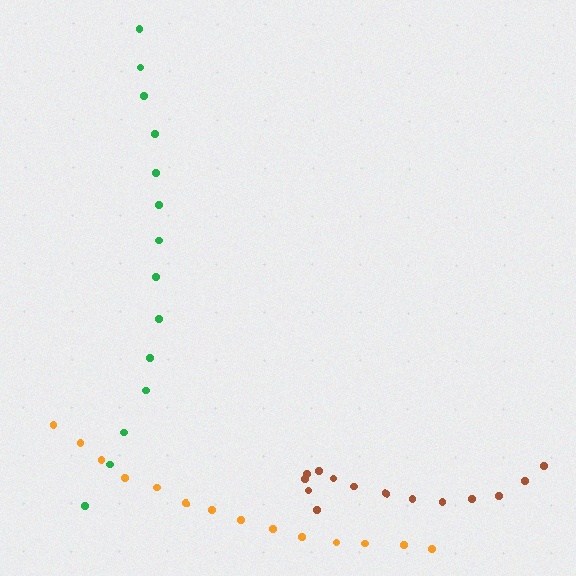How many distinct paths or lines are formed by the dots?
There are 3 distinct paths.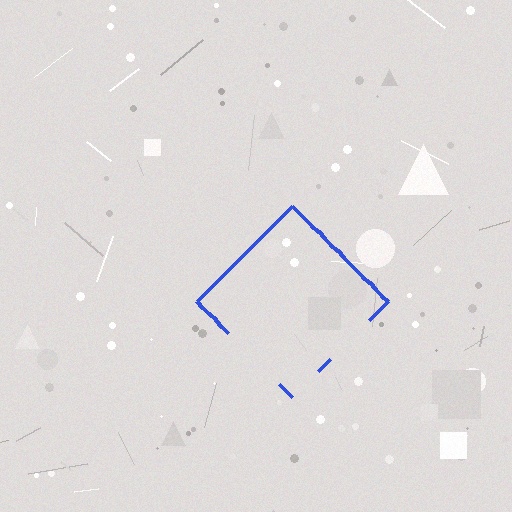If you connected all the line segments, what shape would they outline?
They would outline a diamond.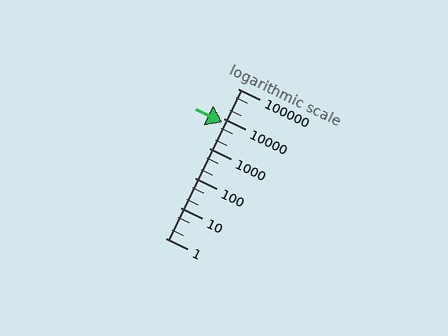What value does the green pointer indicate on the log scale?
The pointer indicates approximately 7300.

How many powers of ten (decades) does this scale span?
The scale spans 5 decades, from 1 to 100000.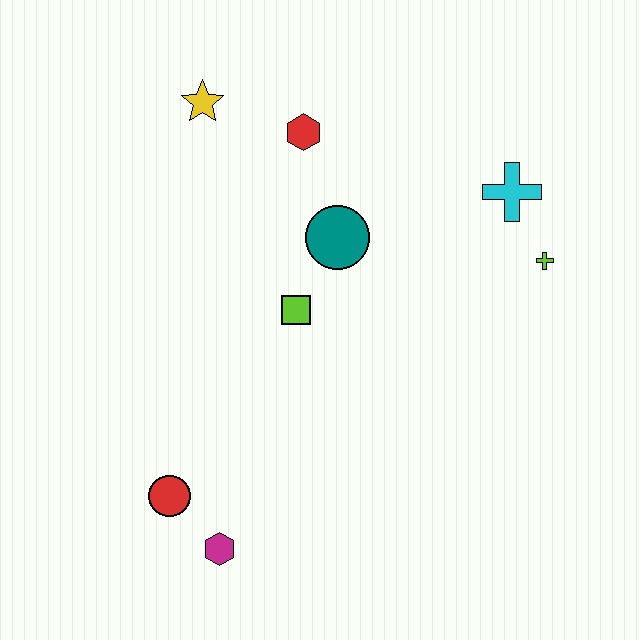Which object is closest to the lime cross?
The cyan cross is closest to the lime cross.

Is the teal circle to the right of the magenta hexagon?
Yes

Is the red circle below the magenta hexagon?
No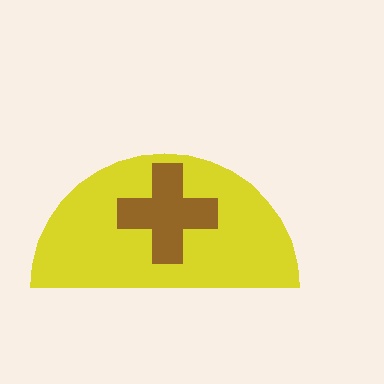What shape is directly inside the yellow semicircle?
The brown cross.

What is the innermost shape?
The brown cross.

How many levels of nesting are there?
2.